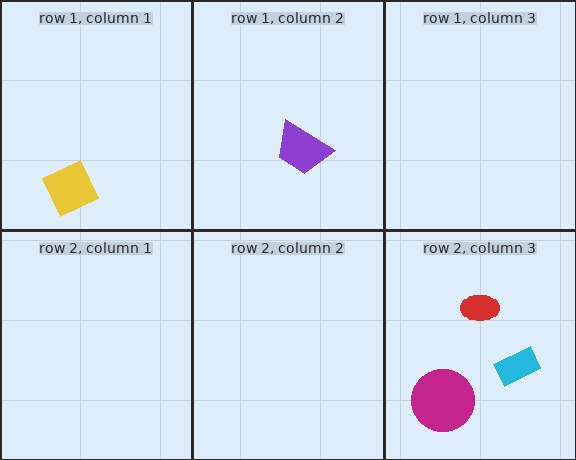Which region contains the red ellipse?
The row 2, column 3 region.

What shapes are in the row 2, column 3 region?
The cyan rectangle, the magenta circle, the red ellipse.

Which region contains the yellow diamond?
The row 1, column 1 region.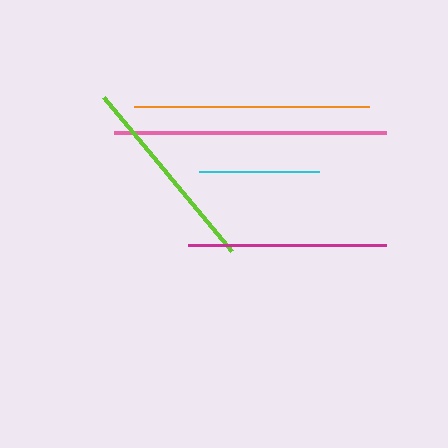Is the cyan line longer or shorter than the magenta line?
The magenta line is longer than the cyan line.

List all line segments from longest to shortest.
From longest to shortest: pink, orange, lime, magenta, cyan.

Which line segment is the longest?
The pink line is the longest at approximately 272 pixels.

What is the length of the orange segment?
The orange segment is approximately 235 pixels long.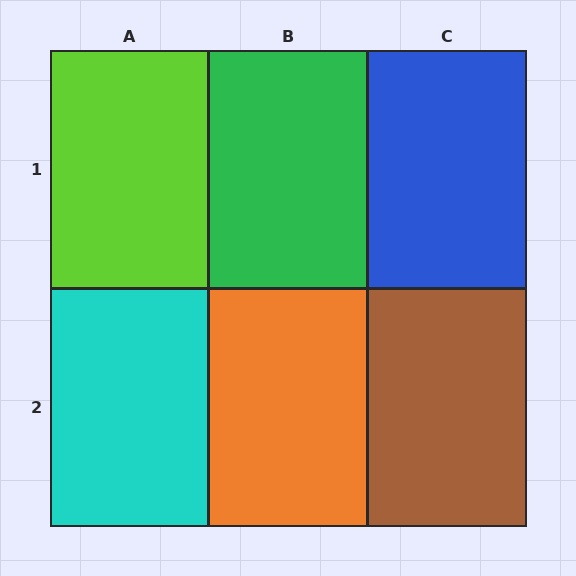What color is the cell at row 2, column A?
Cyan.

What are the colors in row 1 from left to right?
Lime, green, blue.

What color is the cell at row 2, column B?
Orange.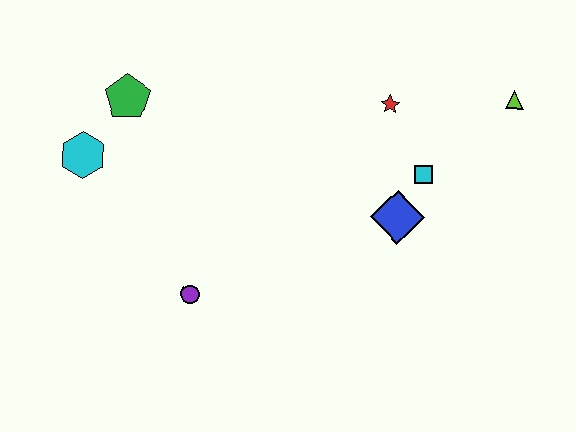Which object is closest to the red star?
The cyan square is closest to the red star.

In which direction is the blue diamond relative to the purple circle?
The blue diamond is to the right of the purple circle.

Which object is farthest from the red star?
The cyan hexagon is farthest from the red star.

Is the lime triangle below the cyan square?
No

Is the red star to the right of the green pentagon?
Yes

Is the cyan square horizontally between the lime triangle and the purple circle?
Yes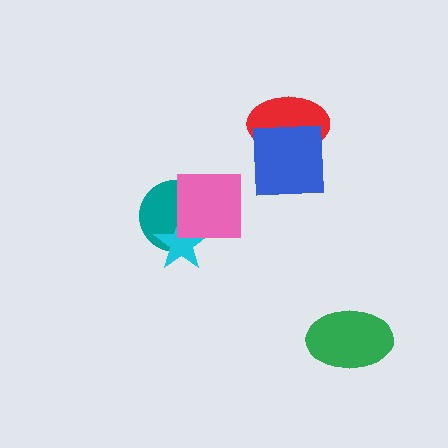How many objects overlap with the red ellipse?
1 object overlaps with the red ellipse.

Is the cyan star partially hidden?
Yes, it is partially covered by another shape.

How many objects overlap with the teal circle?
2 objects overlap with the teal circle.